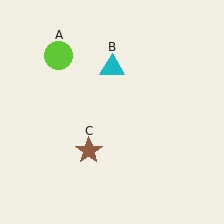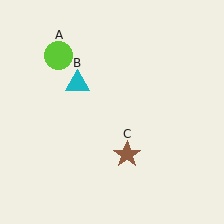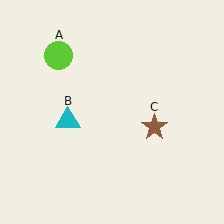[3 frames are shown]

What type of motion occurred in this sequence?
The cyan triangle (object B), brown star (object C) rotated counterclockwise around the center of the scene.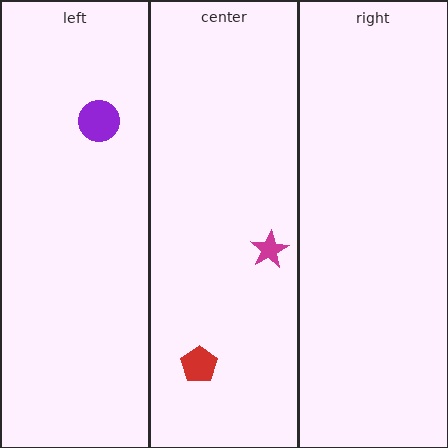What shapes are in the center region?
The magenta star, the red pentagon.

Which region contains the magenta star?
The center region.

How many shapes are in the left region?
1.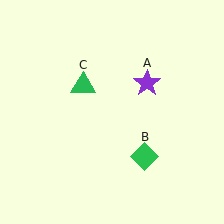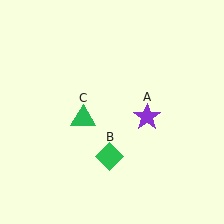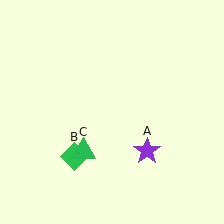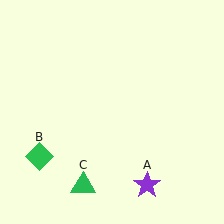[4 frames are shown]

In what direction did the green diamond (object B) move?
The green diamond (object B) moved left.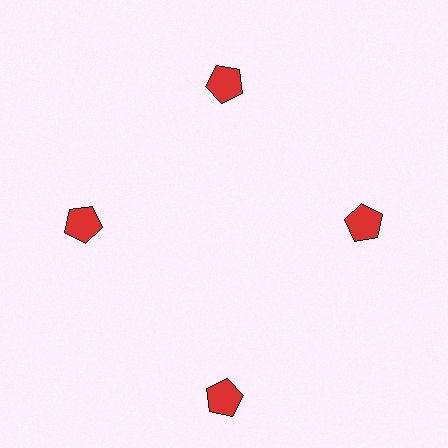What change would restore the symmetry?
The symmetry would be restored by moving it inward, back onto the ring so that all 4 pentagons sit at equal angles and equal distance from the center.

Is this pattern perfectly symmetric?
No. The 4 red pentagons are arranged in a ring, but one element near the 6 o'clock position is pushed outward from the center, breaking the 4-fold rotational symmetry.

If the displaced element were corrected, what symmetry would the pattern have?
It would have 4-fold rotational symmetry — the pattern would map onto itself every 90 degrees.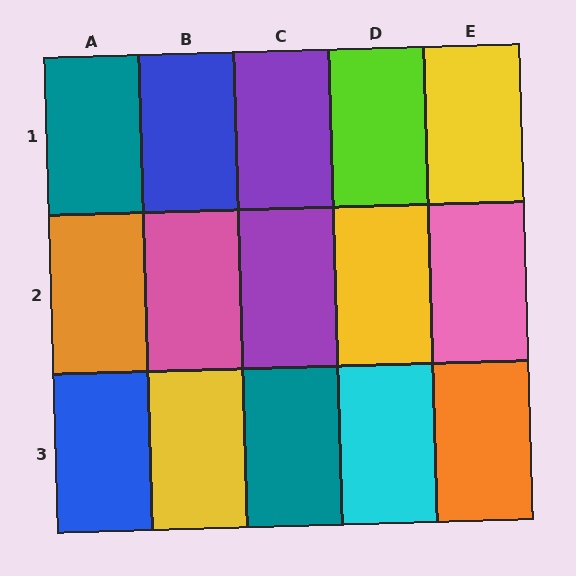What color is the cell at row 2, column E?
Pink.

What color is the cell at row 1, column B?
Blue.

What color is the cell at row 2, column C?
Purple.